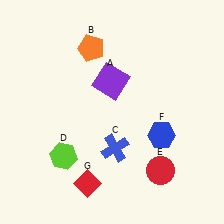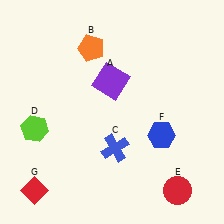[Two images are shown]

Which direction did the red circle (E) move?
The red circle (E) moved down.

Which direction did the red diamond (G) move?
The red diamond (G) moved left.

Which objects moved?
The objects that moved are: the lime hexagon (D), the red circle (E), the red diamond (G).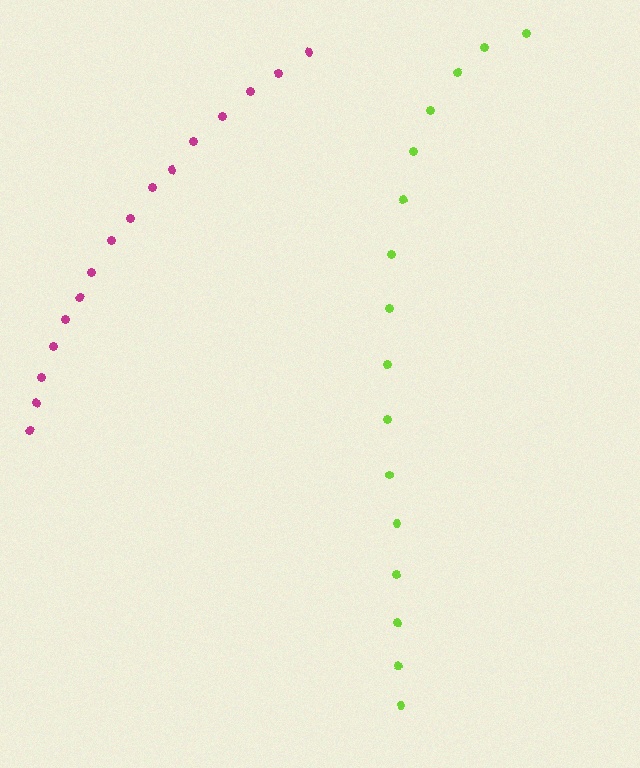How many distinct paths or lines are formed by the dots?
There are 2 distinct paths.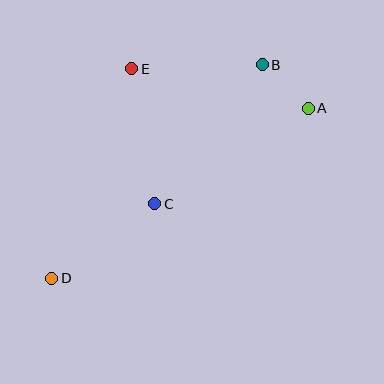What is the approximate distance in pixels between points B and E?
The distance between B and E is approximately 130 pixels.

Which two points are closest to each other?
Points A and B are closest to each other.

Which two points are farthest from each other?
Points A and D are farthest from each other.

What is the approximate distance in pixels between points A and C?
The distance between A and C is approximately 181 pixels.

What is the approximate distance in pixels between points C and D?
The distance between C and D is approximately 127 pixels.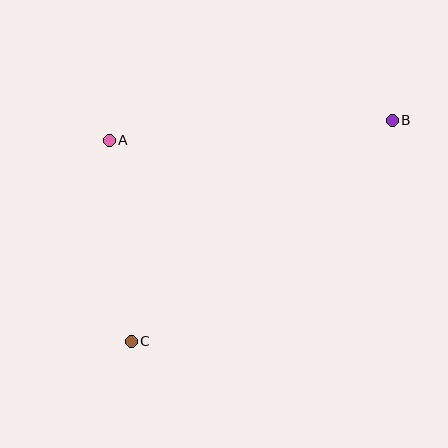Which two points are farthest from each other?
Points B and C are farthest from each other.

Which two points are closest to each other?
Points A and C are closest to each other.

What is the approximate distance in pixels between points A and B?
The distance between A and B is approximately 283 pixels.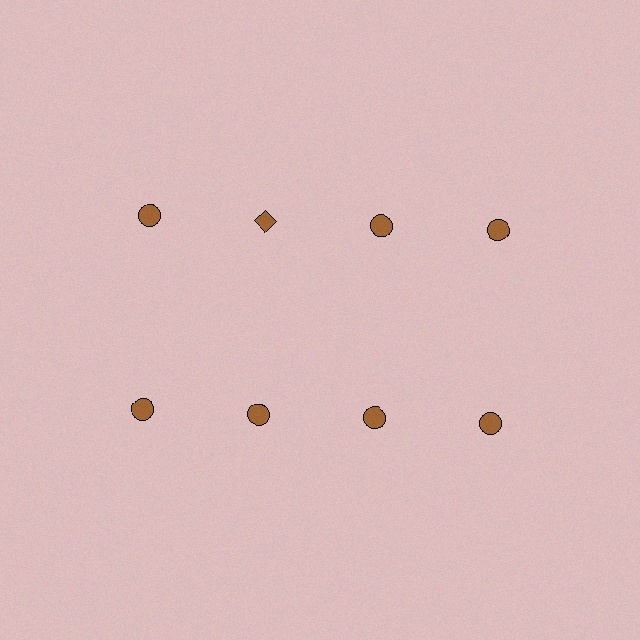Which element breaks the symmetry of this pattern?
The brown diamond in the top row, second from left column breaks the symmetry. All other shapes are brown circles.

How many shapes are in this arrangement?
There are 8 shapes arranged in a grid pattern.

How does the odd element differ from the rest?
It has a different shape: diamond instead of circle.